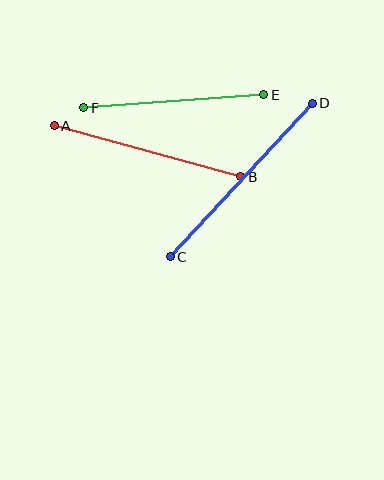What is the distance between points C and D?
The distance is approximately 209 pixels.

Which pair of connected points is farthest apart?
Points C and D are farthest apart.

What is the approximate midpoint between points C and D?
The midpoint is at approximately (241, 180) pixels.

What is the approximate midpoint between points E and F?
The midpoint is at approximately (174, 101) pixels.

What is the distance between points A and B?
The distance is approximately 193 pixels.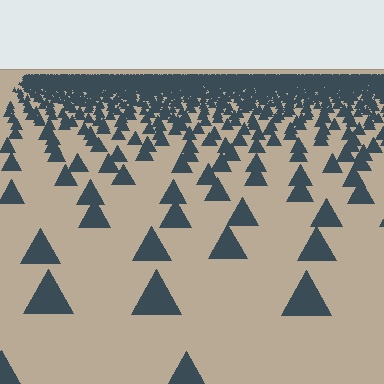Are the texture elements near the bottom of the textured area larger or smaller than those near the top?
Larger. Near the bottom, elements are closer to the viewer and appear at a bigger on-screen size.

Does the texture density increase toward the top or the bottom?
Density increases toward the top.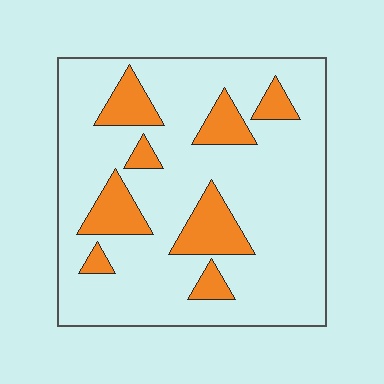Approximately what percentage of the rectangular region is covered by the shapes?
Approximately 20%.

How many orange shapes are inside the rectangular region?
8.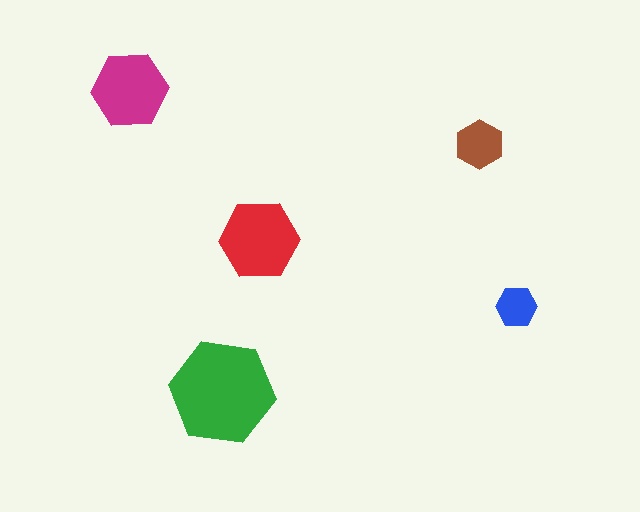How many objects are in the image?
There are 5 objects in the image.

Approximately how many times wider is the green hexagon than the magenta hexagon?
About 1.5 times wider.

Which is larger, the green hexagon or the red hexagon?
The green one.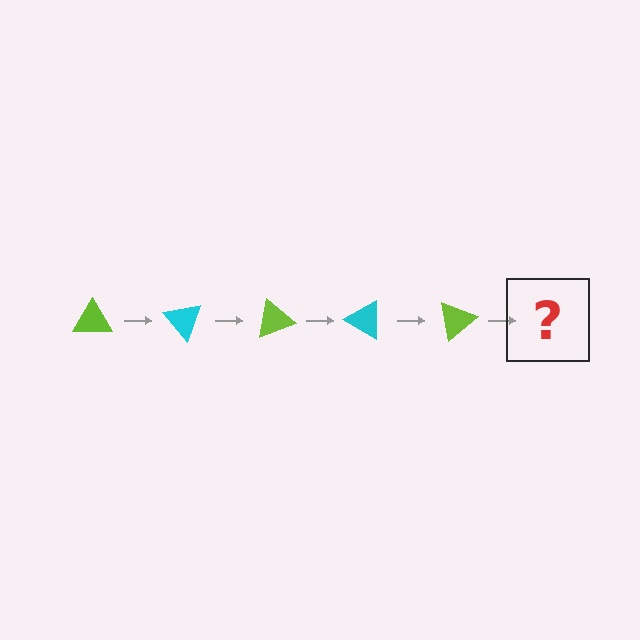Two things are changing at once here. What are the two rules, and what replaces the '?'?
The two rules are that it rotates 50 degrees each step and the color cycles through lime and cyan. The '?' should be a cyan triangle, rotated 250 degrees from the start.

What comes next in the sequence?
The next element should be a cyan triangle, rotated 250 degrees from the start.